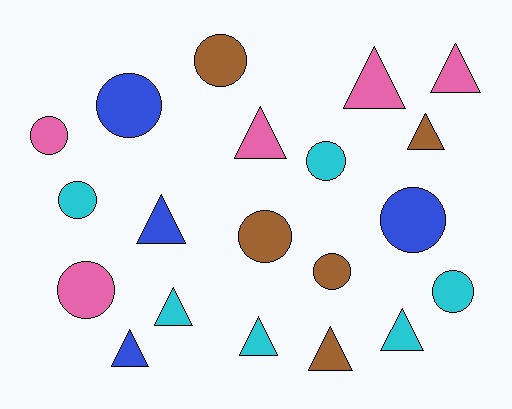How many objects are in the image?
There are 20 objects.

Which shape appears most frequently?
Triangle, with 10 objects.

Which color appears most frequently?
Cyan, with 6 objects.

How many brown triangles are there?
There are 2 brown triangles.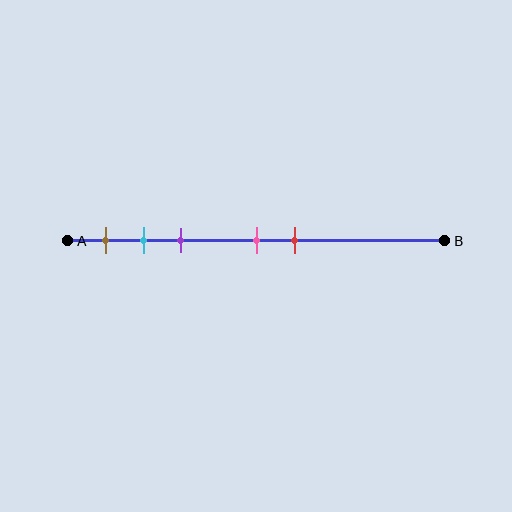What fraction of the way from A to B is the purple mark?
The purple mark is approximately 30% (0.3) of the way from A to B.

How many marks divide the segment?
There are 5 marks dividing the segment.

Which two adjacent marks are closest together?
The cyan and purple marks are the closest adjacent pair.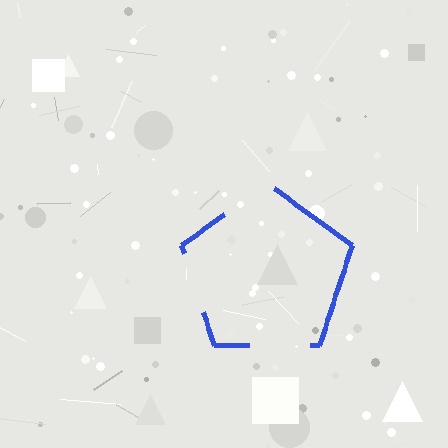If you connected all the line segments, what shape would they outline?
They would outline a pentagon.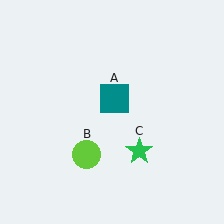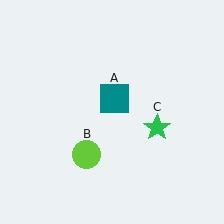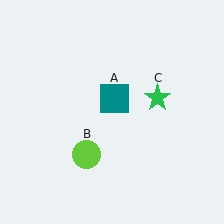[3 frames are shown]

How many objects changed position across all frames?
1 object changed position: green star (object C).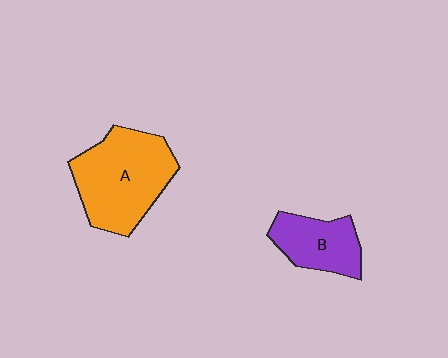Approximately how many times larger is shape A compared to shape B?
Approximately 1.8 times.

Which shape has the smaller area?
Shape B (purple).